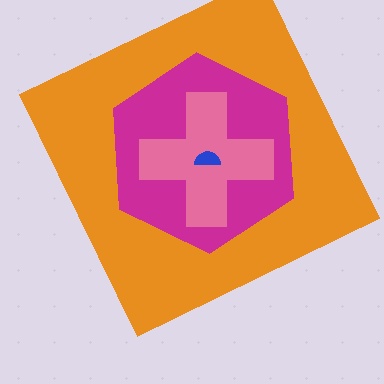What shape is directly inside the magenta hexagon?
The pink cross.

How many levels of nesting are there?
4.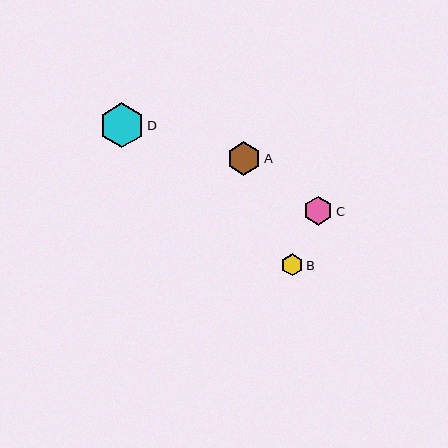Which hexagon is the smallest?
Hexagon B is the smallest with a size of approximately 22 pixels.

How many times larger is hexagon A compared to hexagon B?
Hexagon A is approximately 1.5 times the size of hexagon B.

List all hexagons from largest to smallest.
From largest to smallest: D, A, C, B.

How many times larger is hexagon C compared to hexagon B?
Hexagon C is approximately 1.3 times the size of hexagon B.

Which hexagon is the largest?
Hexagon D is the largest with a size of approximately 45 pixels.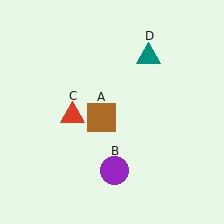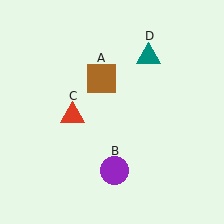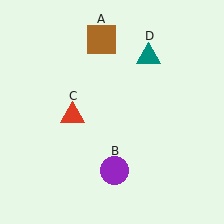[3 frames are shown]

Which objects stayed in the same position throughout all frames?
Purple circle (object B) and red triangle (object C) and teal triangle (object D) remained stationary.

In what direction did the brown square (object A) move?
The brown square (object A) moved up.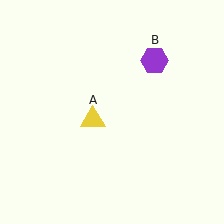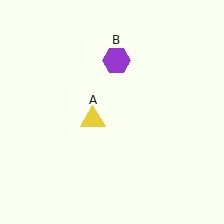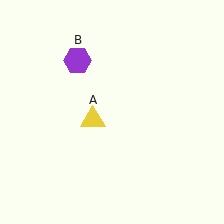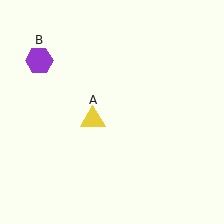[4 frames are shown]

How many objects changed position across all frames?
1 object changed position: purple hexagon (object B).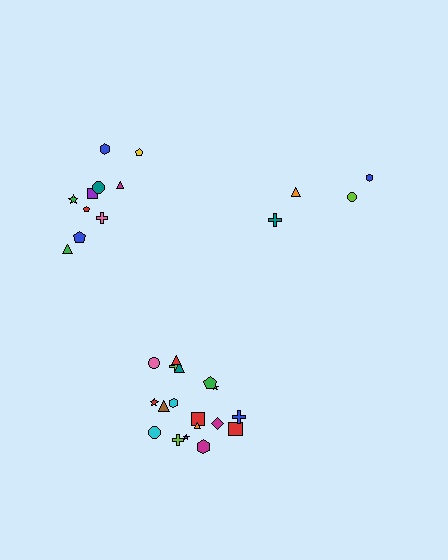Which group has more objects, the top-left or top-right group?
The top-left group.